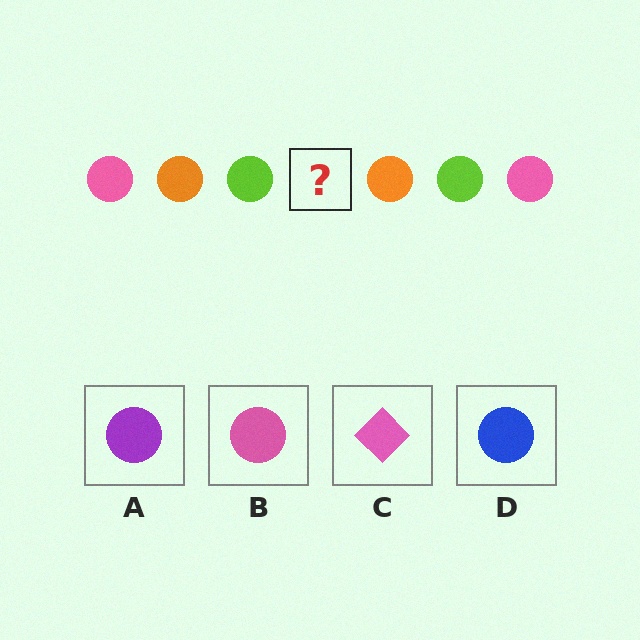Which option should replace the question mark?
Option B.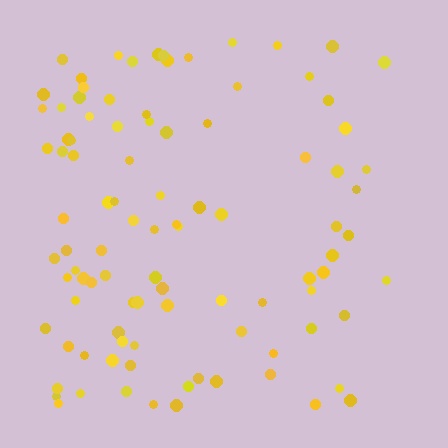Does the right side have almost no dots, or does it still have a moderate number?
Still a moderate number, just noticeably fewer than the left.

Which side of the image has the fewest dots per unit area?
The right.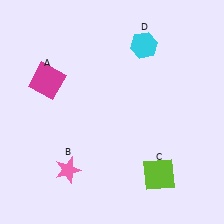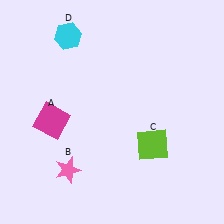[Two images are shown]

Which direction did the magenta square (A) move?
The magenta square (A) moved down.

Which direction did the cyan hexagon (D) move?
The cyan hexagon (D) moved left.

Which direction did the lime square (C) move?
The lime square (C) moved up.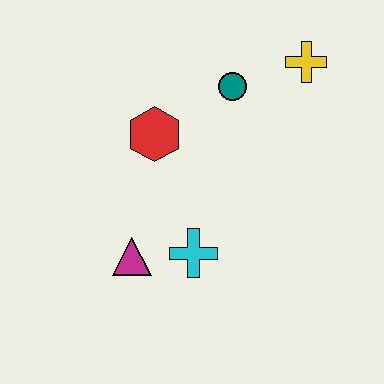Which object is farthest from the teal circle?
The magenta triangle is farthest from the teal circle.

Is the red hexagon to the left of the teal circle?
Yes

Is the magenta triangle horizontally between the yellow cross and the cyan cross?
No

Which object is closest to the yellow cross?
The teal circle is closest to the yellow cross.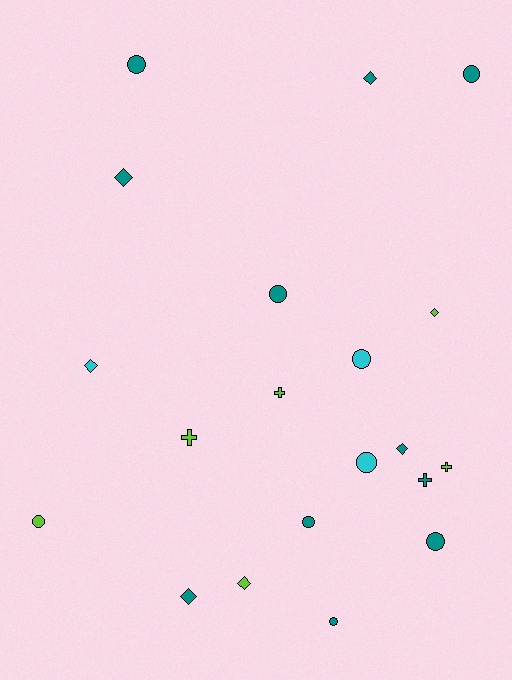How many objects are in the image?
There are 20 objects.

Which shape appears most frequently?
Circle, with 9 objects.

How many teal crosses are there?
There is 1 teal cross.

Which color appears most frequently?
Teal, with 11 objects.